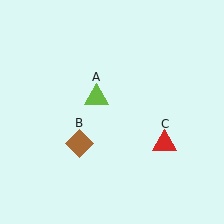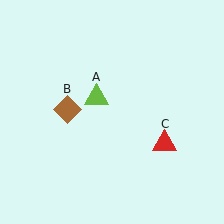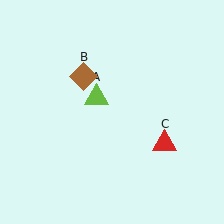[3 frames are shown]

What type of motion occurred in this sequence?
The brown diamond (object B) rotated clockwise around the center of the scene.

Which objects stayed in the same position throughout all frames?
Lime triangle (object A) and red triangle (object C) remained stationary.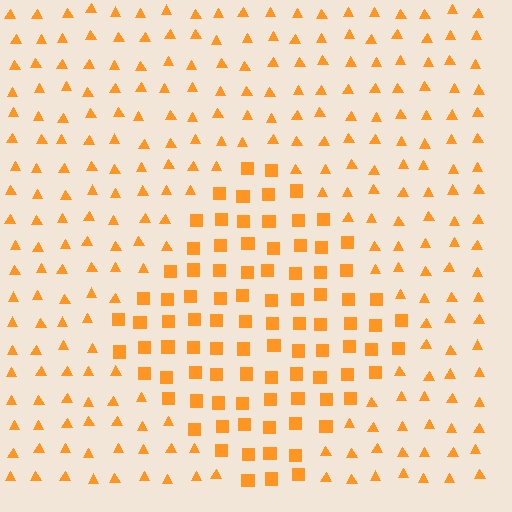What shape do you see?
I see a diamond.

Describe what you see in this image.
The image is filled with small orange elements arranged in a uniform grid. A diamond-shaped region contains squares, while the surrounding area contains triangles. The boundary is defined purely by the change in element shape.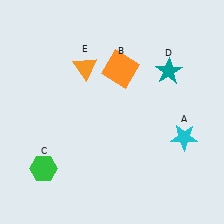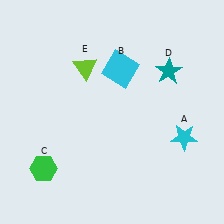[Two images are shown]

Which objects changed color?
B changed from orange to cyan. E changed from orange to lime.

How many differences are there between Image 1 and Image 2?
There are 2 differences between the two images.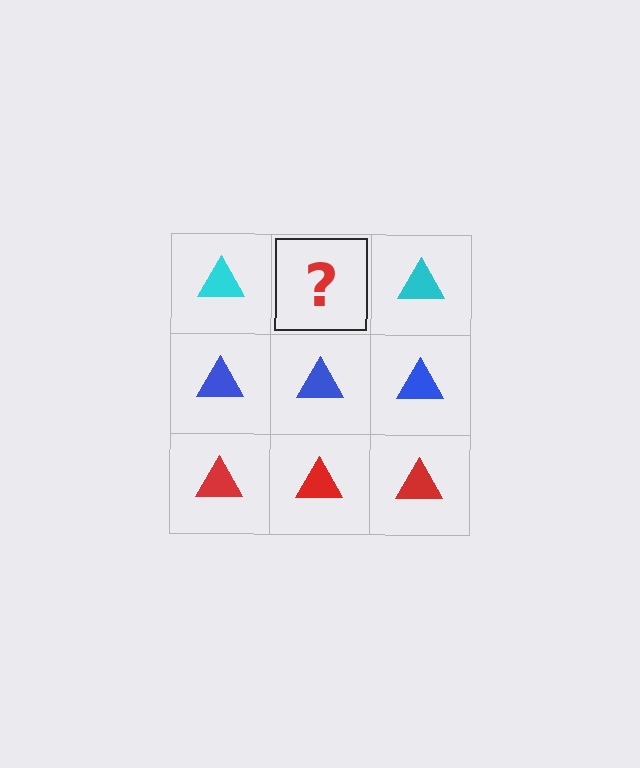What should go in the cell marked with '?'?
The missing cell should contain a cyan triangle.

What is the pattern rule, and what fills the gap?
The rule is that each row has a consistent color. The gap should be filled with a cyan triangle.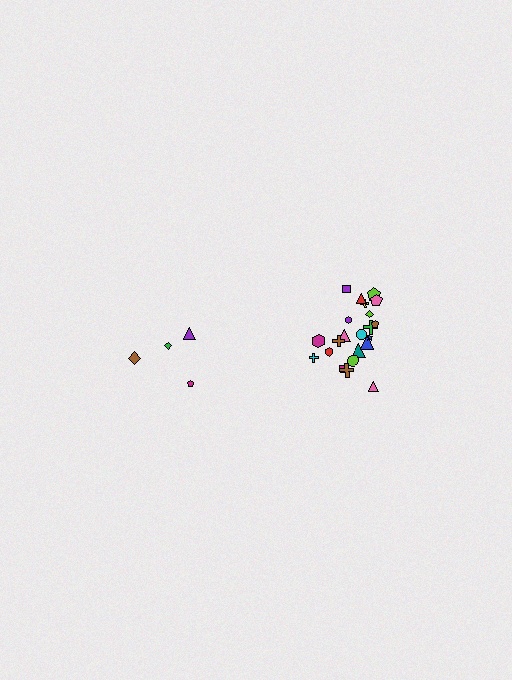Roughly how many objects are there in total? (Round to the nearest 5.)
Roughly 25 objects in total.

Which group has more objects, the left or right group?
The right group.